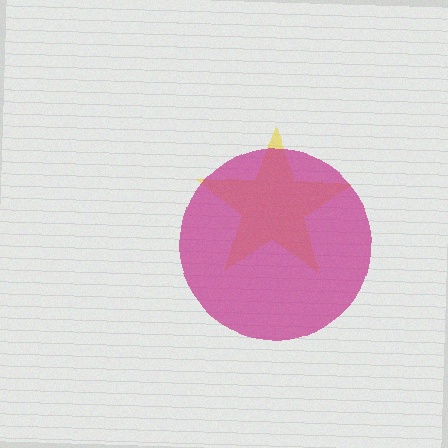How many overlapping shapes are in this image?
There are 2 overlapping shapes in the image.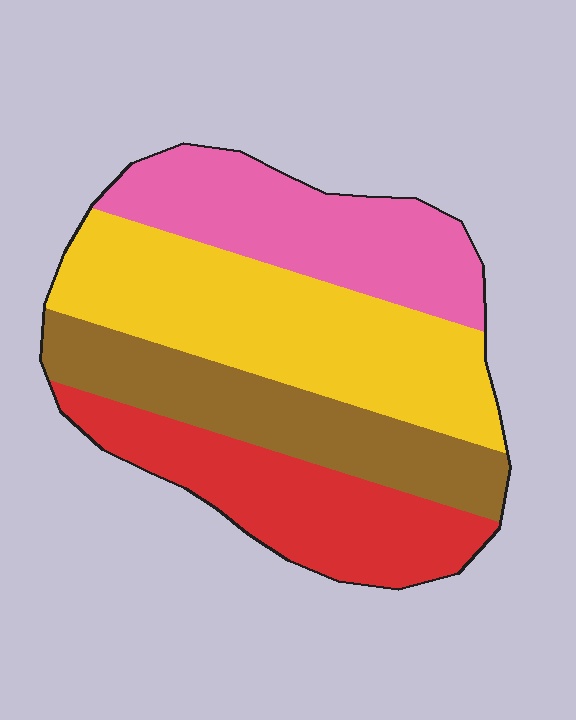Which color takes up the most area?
Yellow, at roughly 35%.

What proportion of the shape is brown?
Brown takes up less than a quarter of the shape.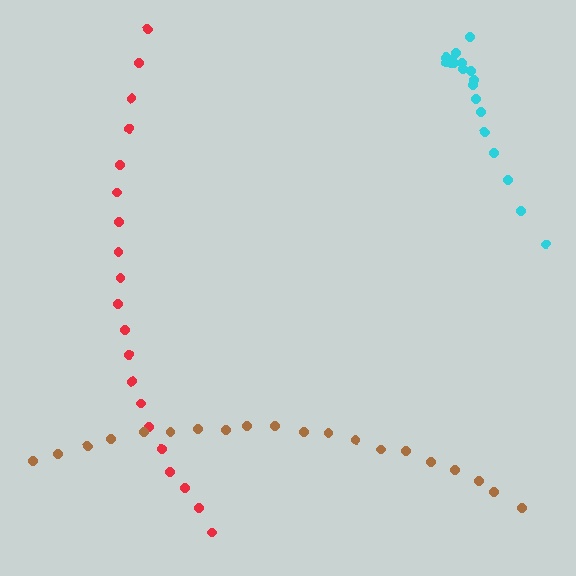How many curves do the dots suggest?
There are 3 distinct paths.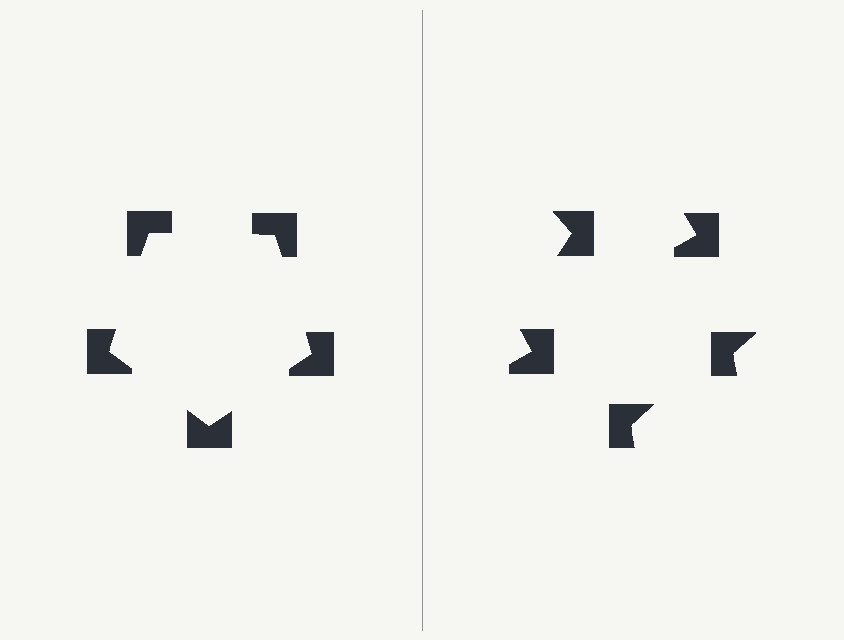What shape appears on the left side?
An illusory pentagon.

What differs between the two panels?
The notched squares are positioned identically on both sides; only the wedge orientations differ. On the left they align to a pentagon; on the right they are misaligned.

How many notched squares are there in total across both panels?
10 — 5 on each side.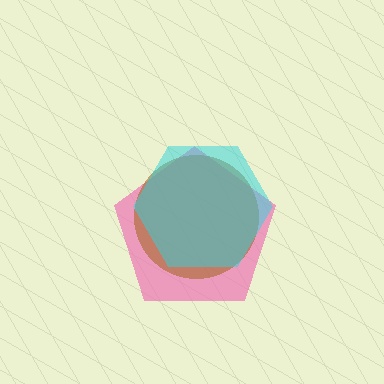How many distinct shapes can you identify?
There are 3 distinct shapes: a pink pentagon, a brown circle, a cyan hexagon.